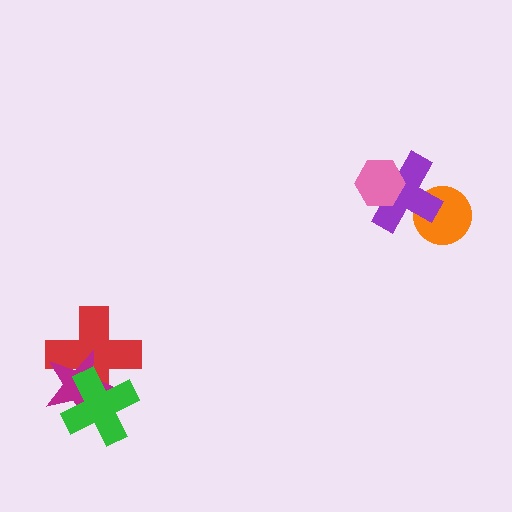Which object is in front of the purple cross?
The pink hexagon is in front of the purple cross.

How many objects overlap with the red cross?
2 objects overlap with the red cross.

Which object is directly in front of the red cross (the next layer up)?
The magenta star is directly in front of the red cross.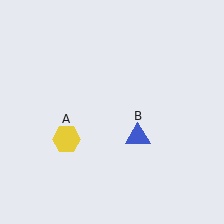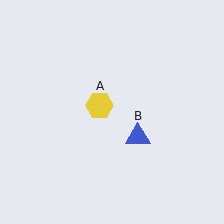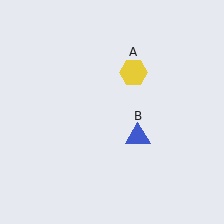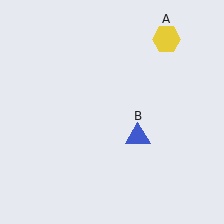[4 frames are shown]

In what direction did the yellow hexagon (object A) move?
The yellow hexagon (object A) moved up and to the right.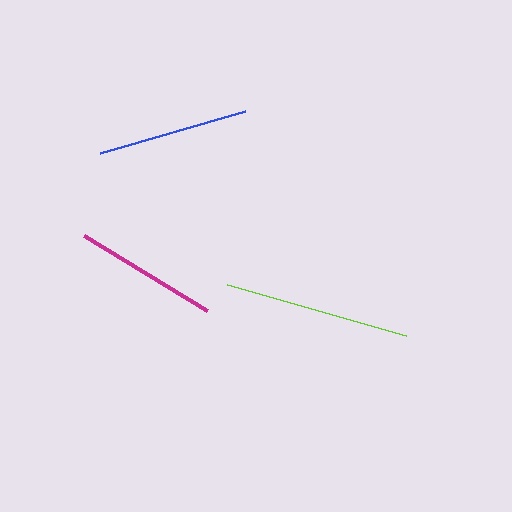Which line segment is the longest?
The lime line is the longest at approximately 186 pixels.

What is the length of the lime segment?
The lime segment is approximately 186 pixels long.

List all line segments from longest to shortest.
From longest to shortest: lime, blue, magenta.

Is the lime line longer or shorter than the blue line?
The lime line is longer than the blue line.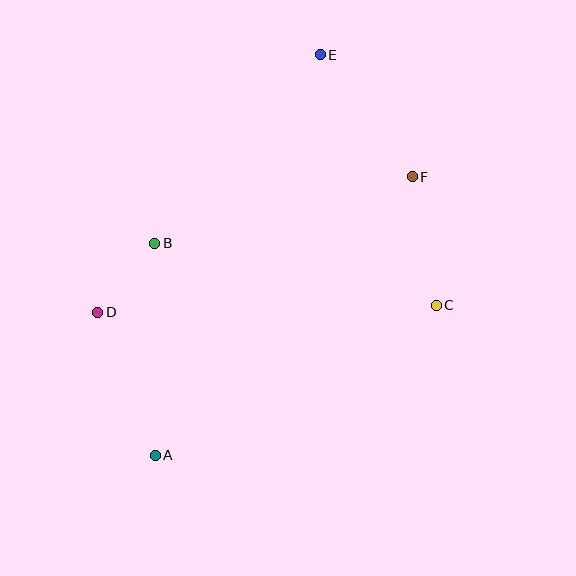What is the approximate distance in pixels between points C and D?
The distance between C and D is approximately 338 pixels.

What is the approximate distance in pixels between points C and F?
The distance between C and F is approximately 131 pixels.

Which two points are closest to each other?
Points B and D are closest to each other.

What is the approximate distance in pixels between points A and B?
The distance between A and B is approximately 212 pixels.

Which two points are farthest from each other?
Points A and E are farthest from each other.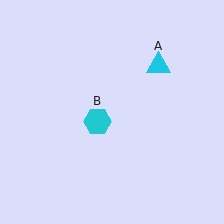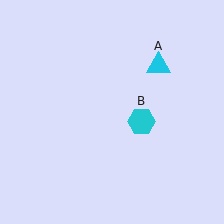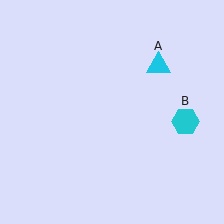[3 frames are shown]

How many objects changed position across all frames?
1 object changed position: cyan hexagon (object B).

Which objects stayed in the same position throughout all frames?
Cyan triangle (object A) remained stationary.